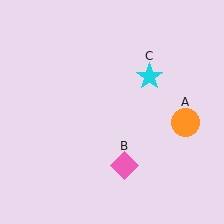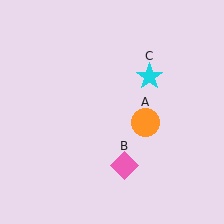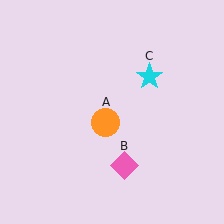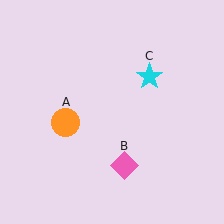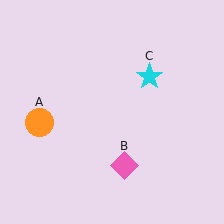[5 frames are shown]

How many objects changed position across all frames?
1 object changed position: orange circle (object A).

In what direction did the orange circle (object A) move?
The orange circle (object A) moved left.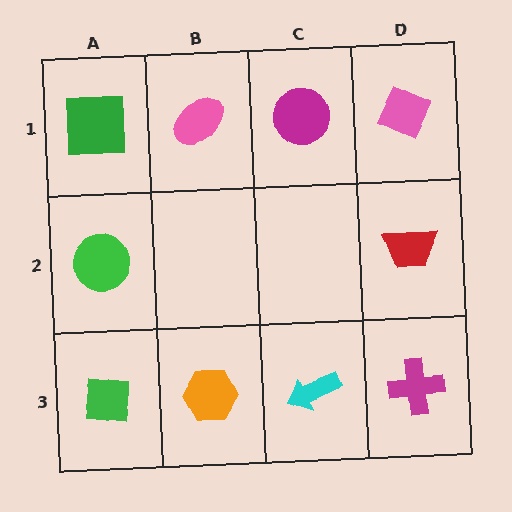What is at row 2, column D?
A red trapezoid.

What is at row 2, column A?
A green circle.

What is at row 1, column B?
A pink ellipse.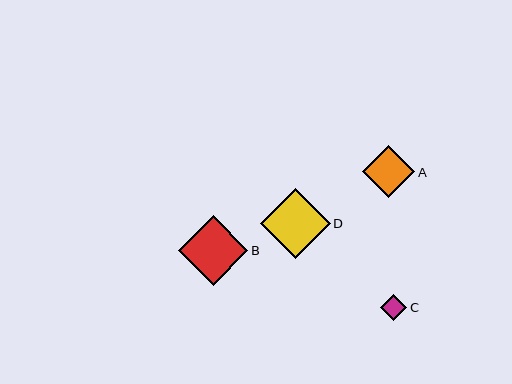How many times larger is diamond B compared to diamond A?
Diamond B is approximately 1.3 times the size of diamond A.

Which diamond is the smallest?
Diamond C is the smallest with a size of approximately 26 pixels.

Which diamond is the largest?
Diamond B is the largest with a size of approximately 69 pixels.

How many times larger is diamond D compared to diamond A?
Diamond D is approximately 1.3 times the size of diamond A.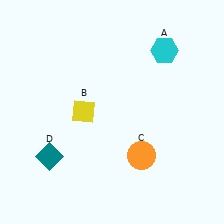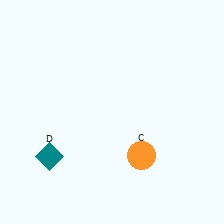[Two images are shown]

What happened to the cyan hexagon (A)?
The cyan hexagon (A) was removed in Image 2. It was in the top-right area of Image 1.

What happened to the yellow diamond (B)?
The yellow diamond (B) was removed in Image 2. It was in the top-left area of Image 1.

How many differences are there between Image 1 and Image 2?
There are 2 differences between the two images.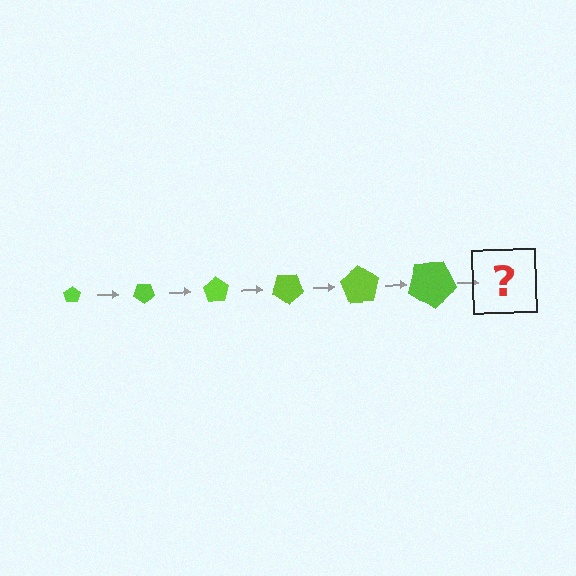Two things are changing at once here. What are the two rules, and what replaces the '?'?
The two rules are that the pentagon grows larger each step and it rotates 35 degrees each step. The '?' should be a pentagon, larger than the previous one and rotated 210 degrees from the start.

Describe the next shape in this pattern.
It should be a pentagon, larger than the previous one and rotated 210 degrees from the start.